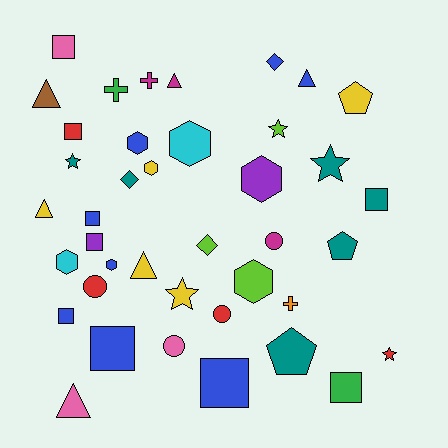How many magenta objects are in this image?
There are 3 magenta objects.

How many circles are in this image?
There are 4 circles.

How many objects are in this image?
There are 40 objects.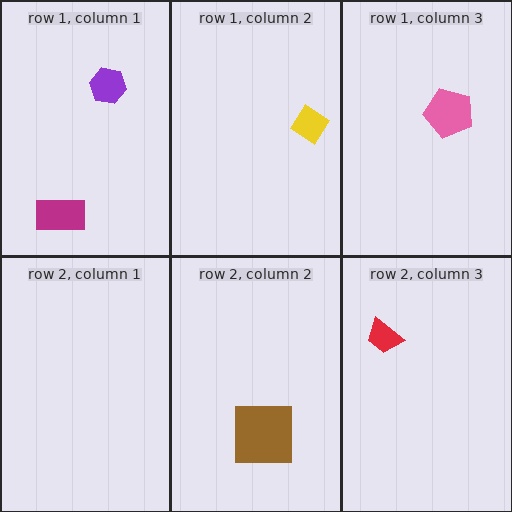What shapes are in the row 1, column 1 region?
The magenta rectangle, the purple hexagon.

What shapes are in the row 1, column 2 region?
The yellow diamond.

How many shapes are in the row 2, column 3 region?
1.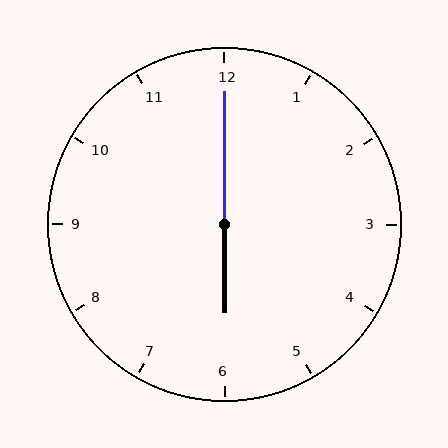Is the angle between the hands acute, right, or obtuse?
It is obtuse.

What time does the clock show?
6:00.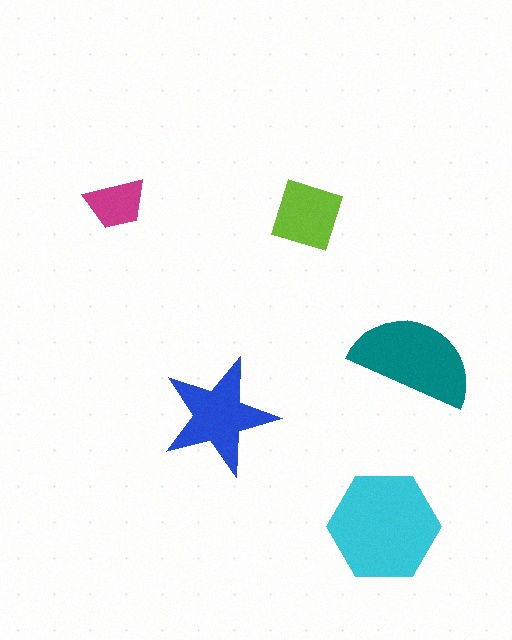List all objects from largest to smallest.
The cyan hexagon, the teal semicircle, the blue star, the lime diamond, the magenta trapezoid.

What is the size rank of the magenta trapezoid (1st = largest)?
5th.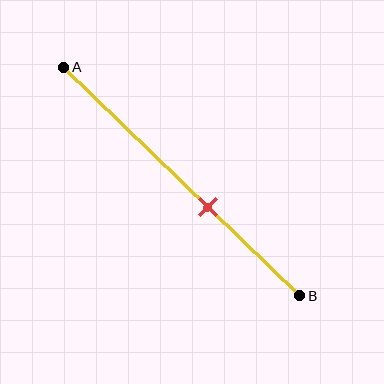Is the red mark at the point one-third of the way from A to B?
No, the mark is at about 60% from A, not at the 33% one-third point.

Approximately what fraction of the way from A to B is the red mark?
The red mark is approximately 60% of the way from A to B.